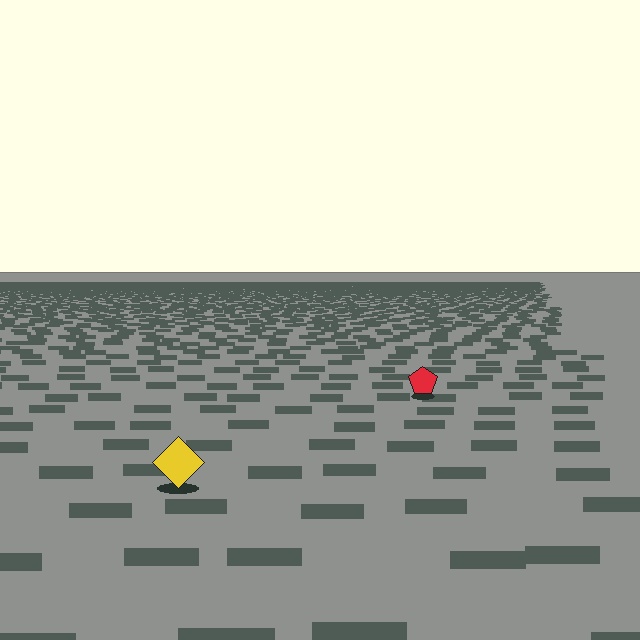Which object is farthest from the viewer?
The red pentagon is farthest from the viewer. It appears smaller and the ground texture around it is denser.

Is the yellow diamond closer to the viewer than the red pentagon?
Yes. The yellow diamond is closer — you can tell from the texture gradient: the ground texture is coarser near it.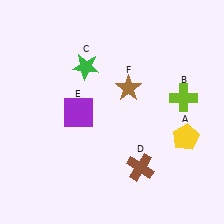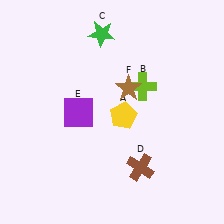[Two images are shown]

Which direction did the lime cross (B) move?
The lime cross (B) moved left.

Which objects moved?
The objects that moved are: the yellow pentagon (A), the lime cross (B), the green star (C).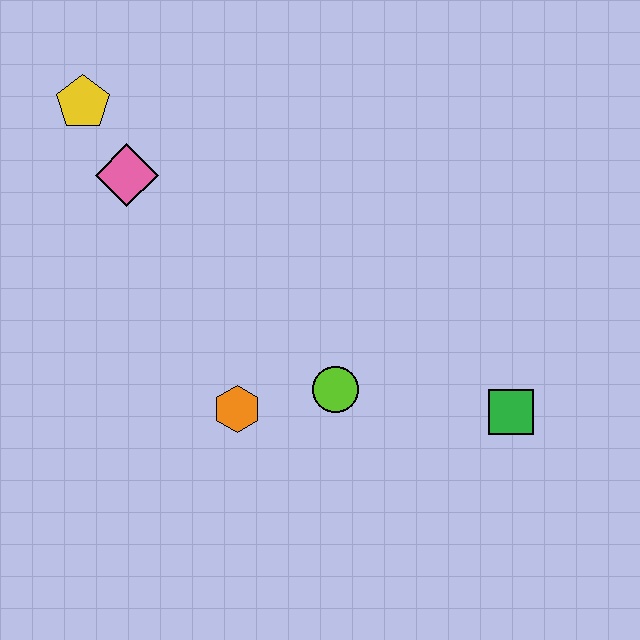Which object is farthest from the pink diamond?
The green square is farthest from the pink diamond.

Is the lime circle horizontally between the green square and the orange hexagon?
Yes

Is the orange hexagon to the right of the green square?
No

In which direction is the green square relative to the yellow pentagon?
The green square is to the right of the yellow pentagon.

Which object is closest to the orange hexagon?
The lime circle is closest to the orange hexagon.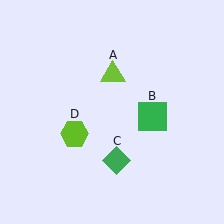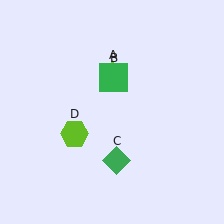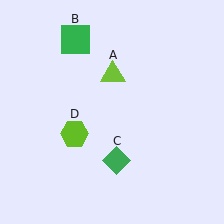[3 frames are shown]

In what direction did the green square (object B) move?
The green square (object B) moved up and to the left.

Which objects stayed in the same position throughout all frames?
Lime triangle (object A) and green diamond (object C) and lime hexagon (object D) remained stationary.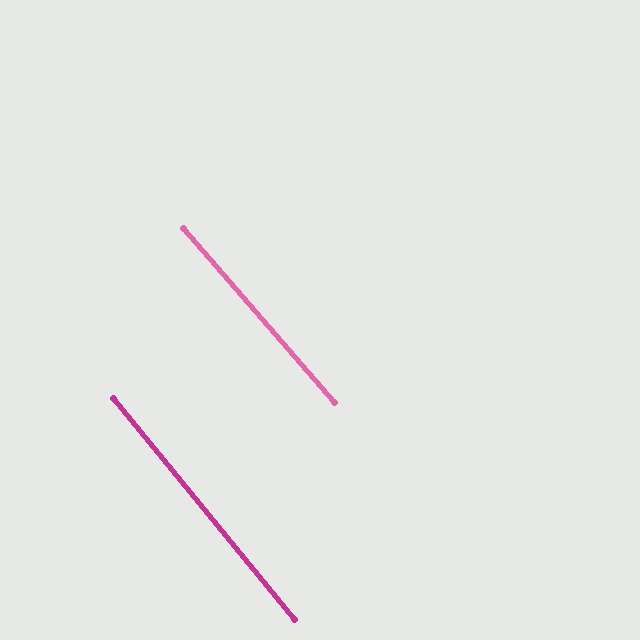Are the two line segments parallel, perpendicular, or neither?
Parallel — their directions differ by only 1.5°.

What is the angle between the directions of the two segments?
Approximately 2 degrees.